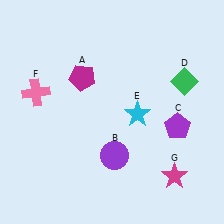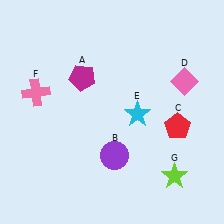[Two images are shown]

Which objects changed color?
C changed from purple to red. D changed from green to pink. G changed from magenta to lime.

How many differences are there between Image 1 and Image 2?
There are 3 differences between the two images.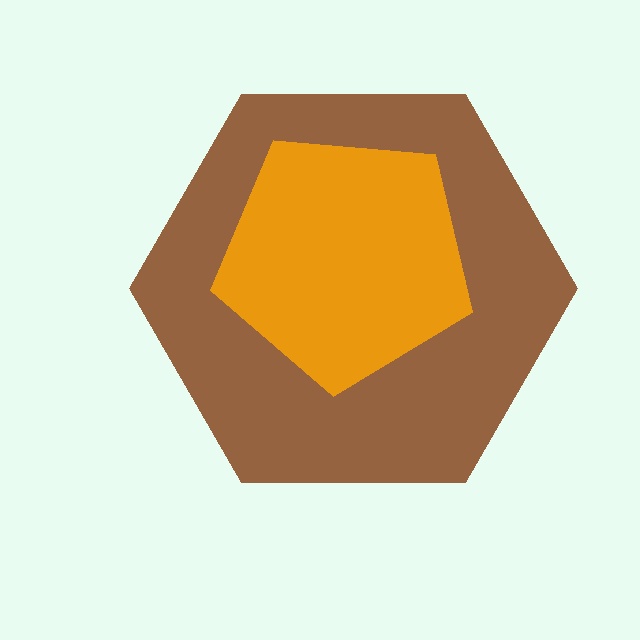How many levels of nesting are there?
2.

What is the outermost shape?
The brown hexagon.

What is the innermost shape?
The orange pentagon.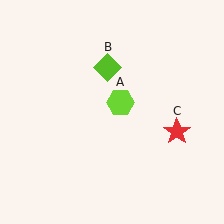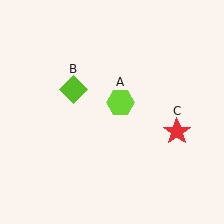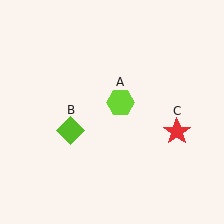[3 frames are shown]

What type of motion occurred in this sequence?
The lime diamond (object B) rotated counterclockwise around the center of the scene.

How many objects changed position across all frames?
1 object changed position: lime diamond (object B).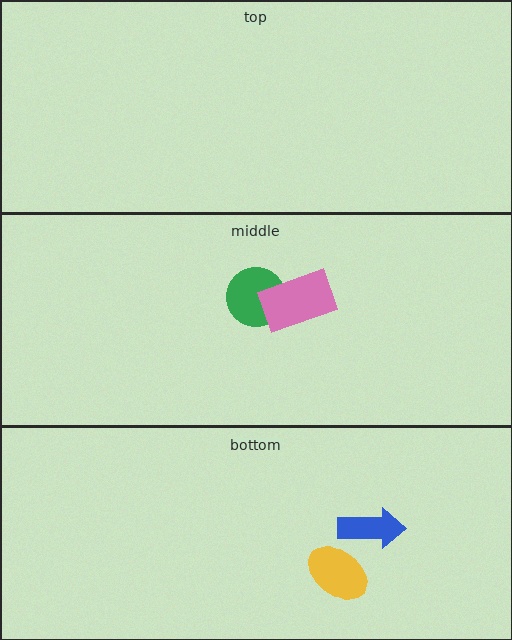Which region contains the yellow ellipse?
The bottom region.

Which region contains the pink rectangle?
The middle region.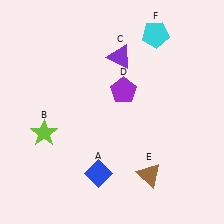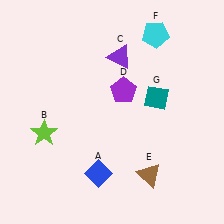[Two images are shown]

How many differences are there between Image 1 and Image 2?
There is 1 difference between the two images.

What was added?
A teal diamond (G) was added in Image 2.